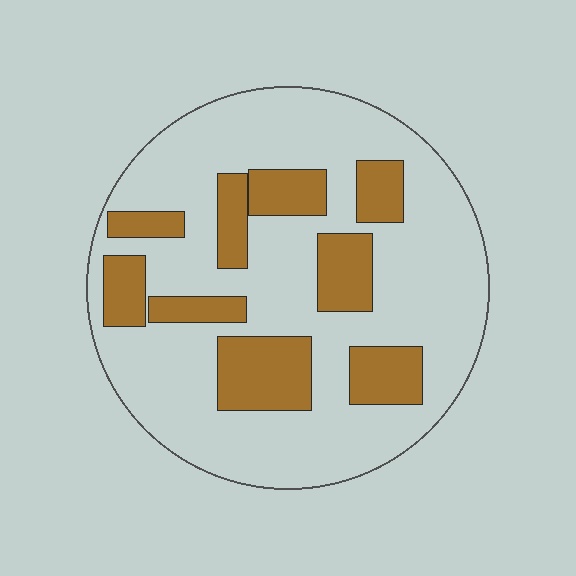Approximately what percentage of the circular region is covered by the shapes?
Approximately 25%.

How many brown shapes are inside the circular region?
9.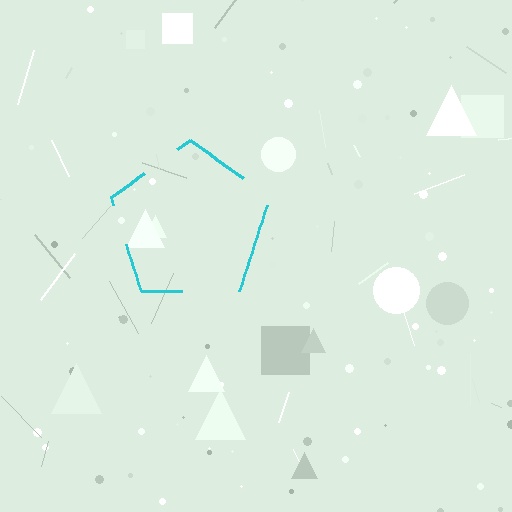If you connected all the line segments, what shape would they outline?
They would outline a pentagon.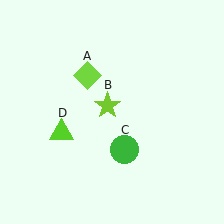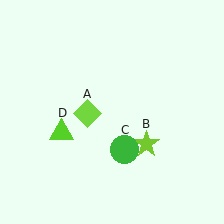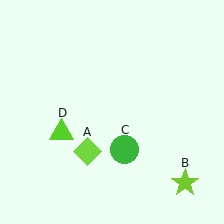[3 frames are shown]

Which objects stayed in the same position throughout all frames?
Green circle (object C) and lime triangle (object D) remained stationary.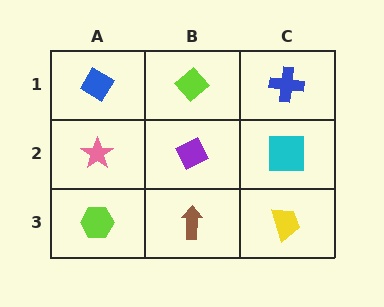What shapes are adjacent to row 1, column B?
A purple diamond (row 2, column B), a blue diamond (row 1, column A), a blue cross (row 1, column C).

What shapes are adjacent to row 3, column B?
A purple diamond (row 2, column B), a lime hexagon (row 3, column A), a yellow trapezoid (row 3, column C).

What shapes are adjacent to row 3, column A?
A pink star (row 2, column A), a brown arrow (row 3, column B).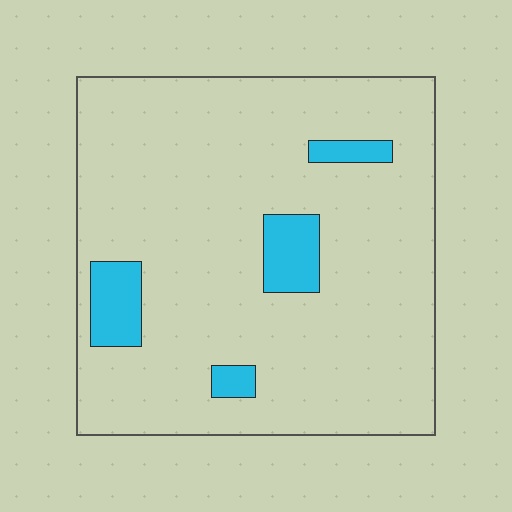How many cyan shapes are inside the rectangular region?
4.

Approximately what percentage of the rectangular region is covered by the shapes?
Approximately 10%.